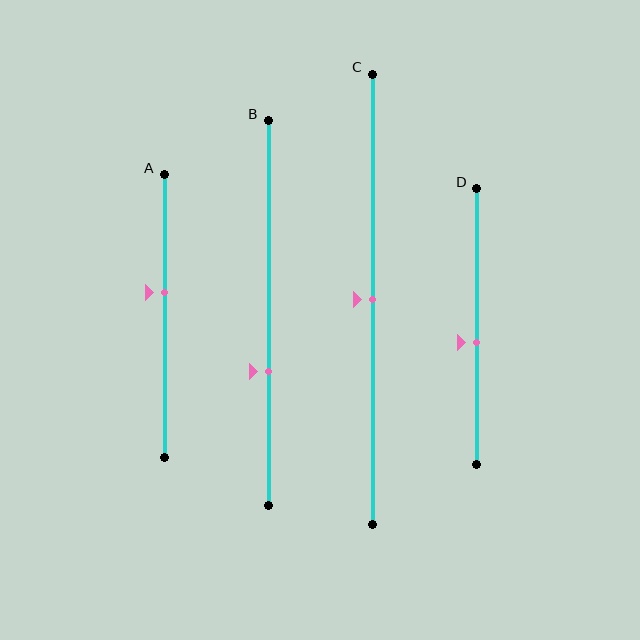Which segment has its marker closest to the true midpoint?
Segment C has its marker closest to the true midpoint.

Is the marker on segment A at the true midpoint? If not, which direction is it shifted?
No, the marker on segment A is shifted upward by about 8% of the segment length.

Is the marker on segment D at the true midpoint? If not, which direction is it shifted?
No, the marker on segment D is shifted downward by about 6% of the segment length.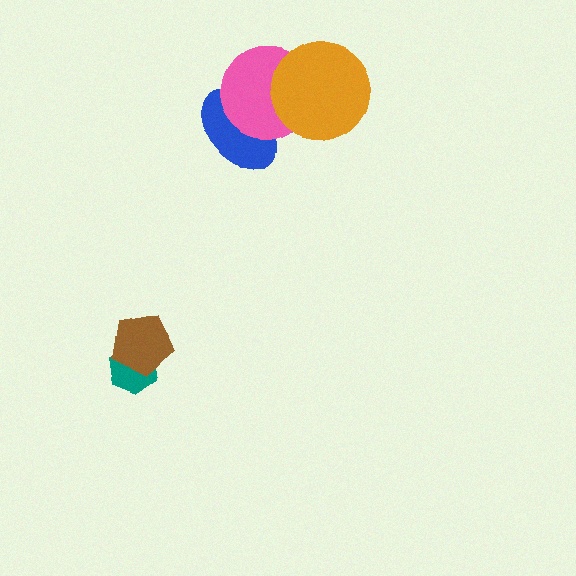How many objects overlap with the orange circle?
1 object overlaps with the orange circle.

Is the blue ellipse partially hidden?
Yes, it is partially covered by another shape.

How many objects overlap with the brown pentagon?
1 object overlaps with the brown pentagon.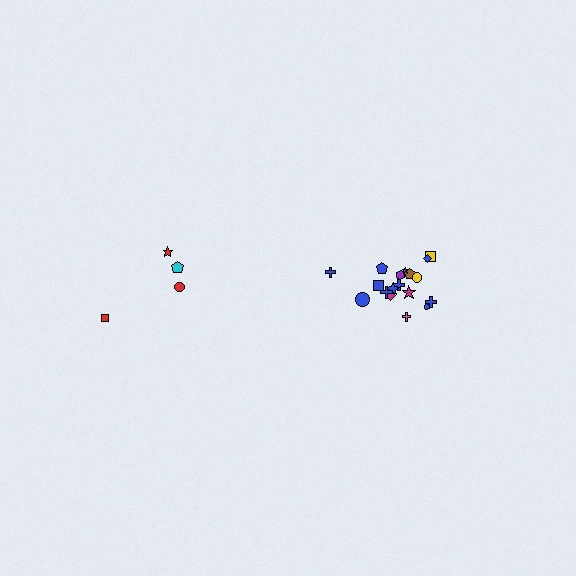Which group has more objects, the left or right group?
The right group.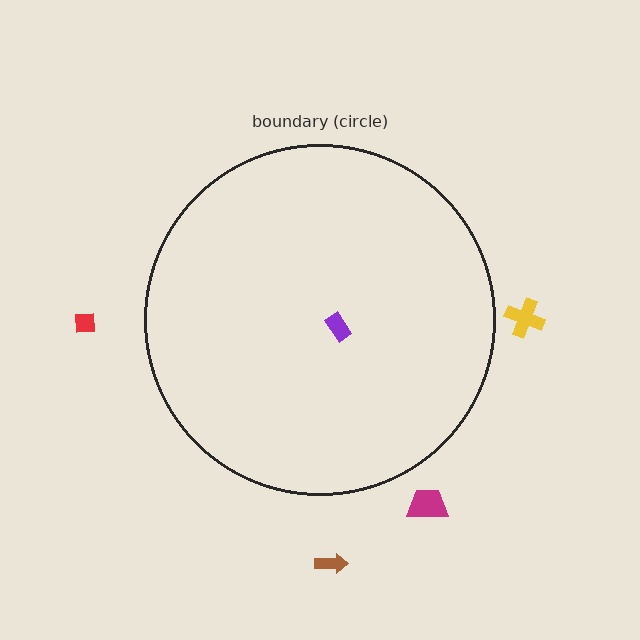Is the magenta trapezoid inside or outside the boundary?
Outside.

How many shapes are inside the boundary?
1 inside, 4 outside.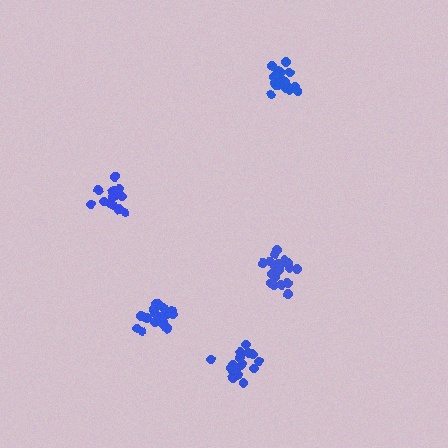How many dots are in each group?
Group 1: 19 dots, Group 2: 20 dots, Group 3: 14 dots, Group 4: 17 dots, Group 5: 19 dots (89 total).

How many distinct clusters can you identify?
There are 5 distinct clusters.